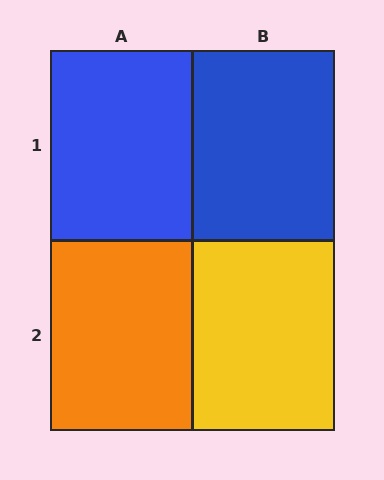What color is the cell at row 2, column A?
Orange.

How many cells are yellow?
1 cell is yellow.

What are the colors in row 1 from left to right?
Blue, blue.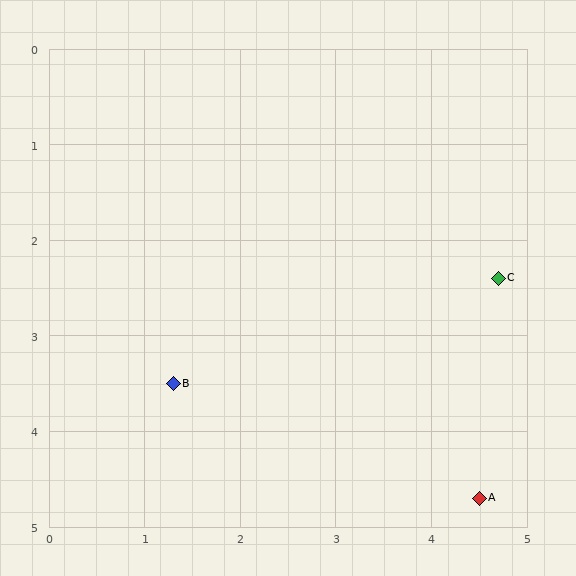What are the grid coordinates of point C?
Point C is at approximately (4.7, 2.4).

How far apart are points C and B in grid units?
Points C and B are about 3.6 grid units apart.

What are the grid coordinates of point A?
Point A is at approximately (4.5, 4.7).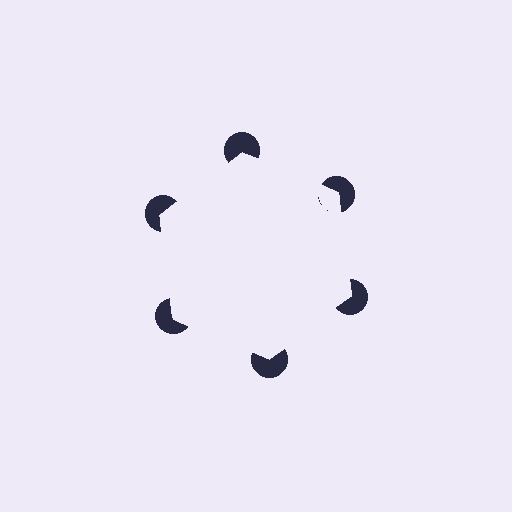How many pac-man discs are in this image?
There are 6 — one at each vertex of the illusory hexagon.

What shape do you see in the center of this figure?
An illusory hexagon — its edges are inferred from the aligned wedge cuts in the pac-man discs, not physically drawn.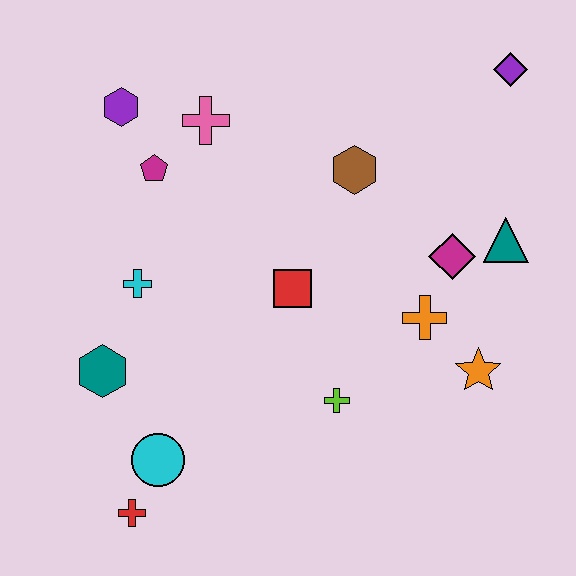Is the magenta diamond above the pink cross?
No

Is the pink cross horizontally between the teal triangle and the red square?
No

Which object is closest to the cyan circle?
The red cross is closest to the cyan circle.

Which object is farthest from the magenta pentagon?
The orange star is farthest from the magenta pentagon.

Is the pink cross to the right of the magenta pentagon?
Yes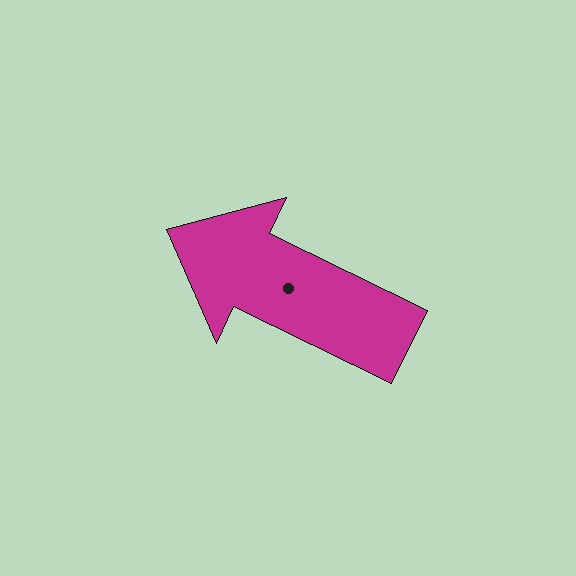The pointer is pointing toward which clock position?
Roughly 10 o'clock.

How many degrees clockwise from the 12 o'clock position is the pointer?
Approximately 296 degrees.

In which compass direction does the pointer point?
Northwest.